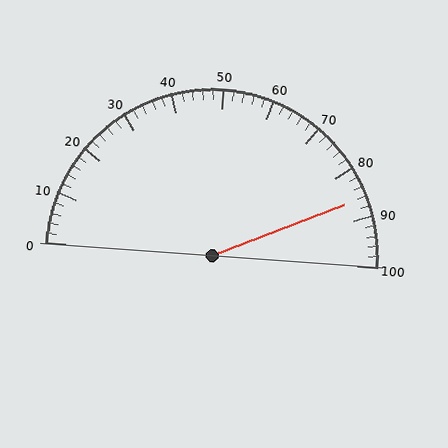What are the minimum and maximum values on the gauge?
The gauge ranges from 0 to 100.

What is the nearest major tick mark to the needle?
The nearest major tick mark is 90.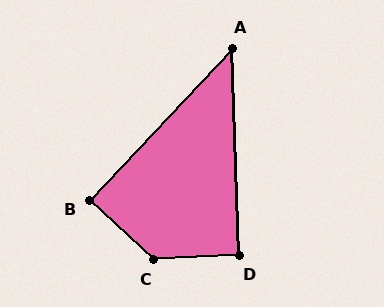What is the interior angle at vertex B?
Approximately 89 degrees (approximately right).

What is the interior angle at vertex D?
Approximately 91 degrees (approximately right).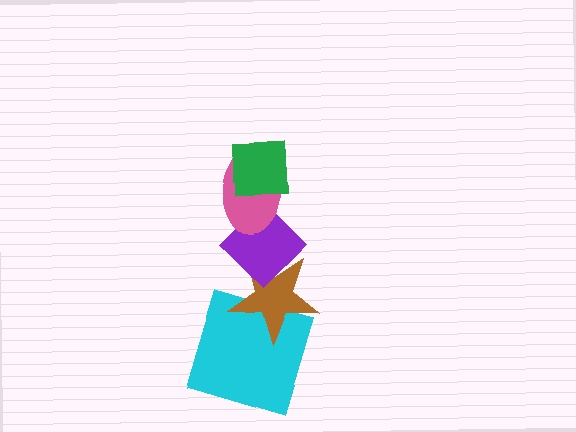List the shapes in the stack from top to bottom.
From top to bottom: the green square, the pink ellipse, the purple diamond, the brown star, the cyan square.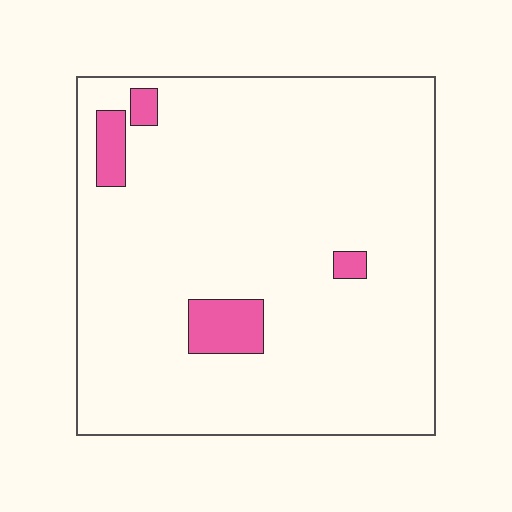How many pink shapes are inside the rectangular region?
4.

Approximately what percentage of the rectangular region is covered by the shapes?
Approximately 5%.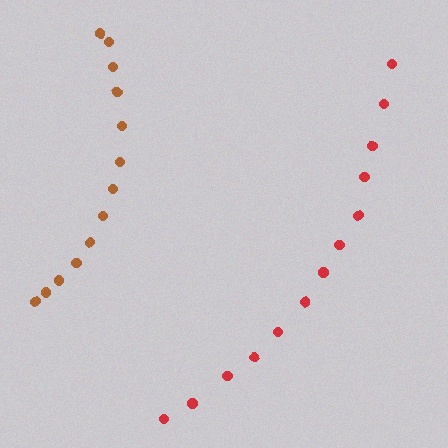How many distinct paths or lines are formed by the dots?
There are 2 distinct paths.